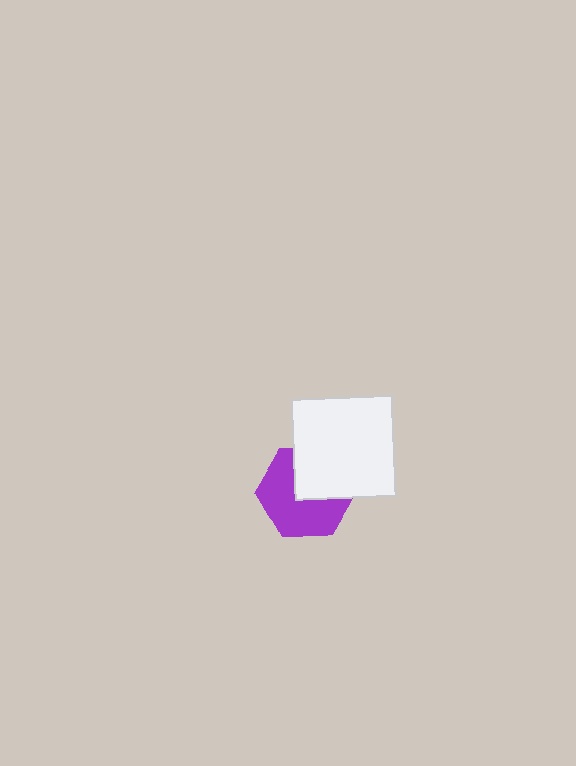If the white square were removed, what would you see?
You would see the complete purple hexagon.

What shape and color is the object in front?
The object in front is a white square.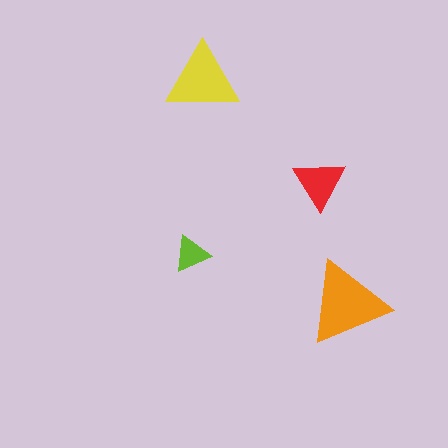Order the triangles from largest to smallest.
the orange one, the yellow one, the red one, the lime one.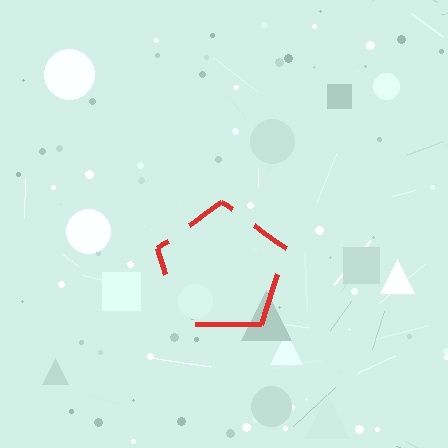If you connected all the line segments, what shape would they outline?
They would outline a pentagon.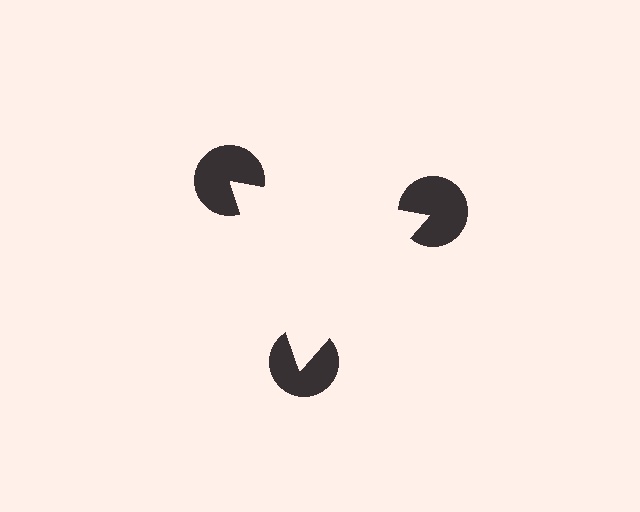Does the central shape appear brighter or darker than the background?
It typically appears slightly brighter than the background, even though no actual brightness change is drawn.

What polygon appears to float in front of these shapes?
An illusory triangle — its edges are inferred from the aligned wedge cuts in the pac-man discs, not physically drawn.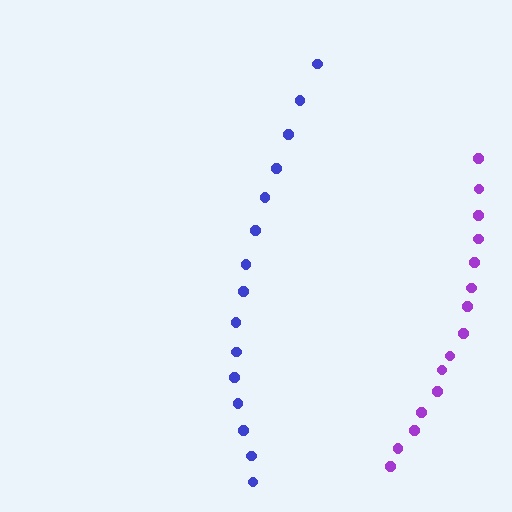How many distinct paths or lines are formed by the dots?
There are 2 distinct paths.